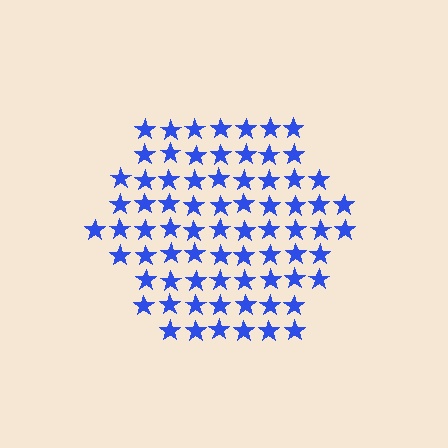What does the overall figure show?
The overall figure shows a hexagon.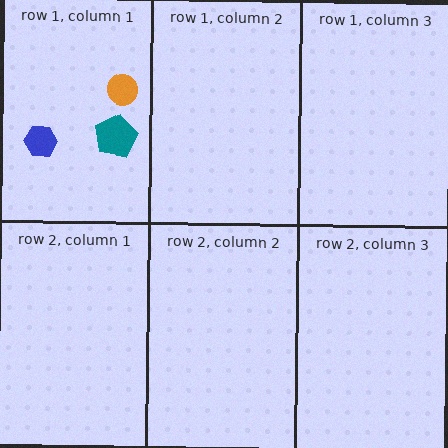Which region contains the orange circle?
The row 1, column 1 region.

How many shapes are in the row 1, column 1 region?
3.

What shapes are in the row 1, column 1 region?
The teal pentagon, the blue hexagon, the orange circle.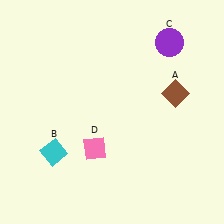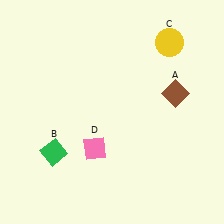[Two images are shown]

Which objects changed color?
B changed from cyan to green. C changed from purple to yellow.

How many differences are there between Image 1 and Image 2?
There are 2 differences between the two images.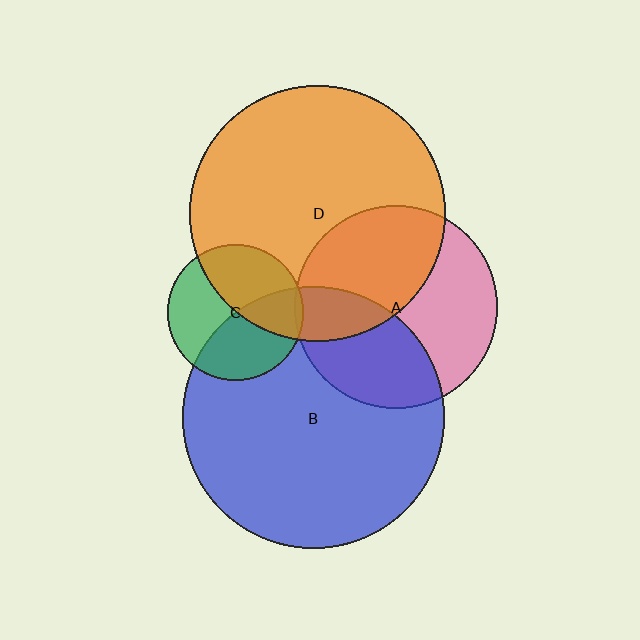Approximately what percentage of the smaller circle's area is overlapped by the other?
Approximately 40%.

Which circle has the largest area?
Circle B (blue).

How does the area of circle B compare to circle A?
Approximately 1.7 times.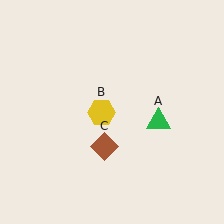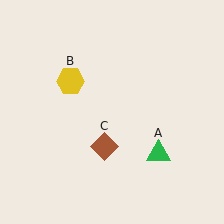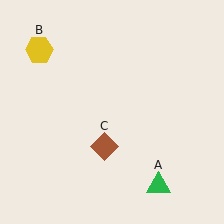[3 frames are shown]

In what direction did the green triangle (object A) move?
The green triangle (object A) moved down.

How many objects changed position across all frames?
2 objects changed position: green triangle (object A), yellow hexagon (object B).